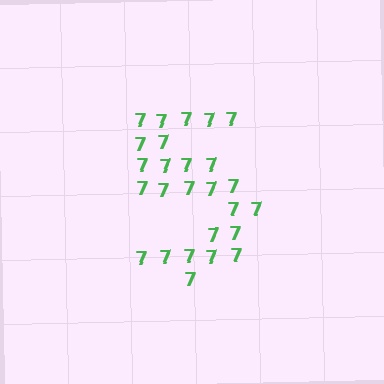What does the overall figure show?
The overall figure shows the digit 5.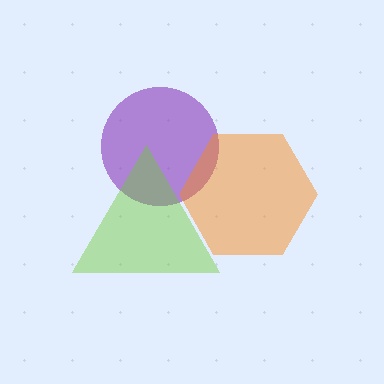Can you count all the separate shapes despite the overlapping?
Yes, there are 3 separate shapes.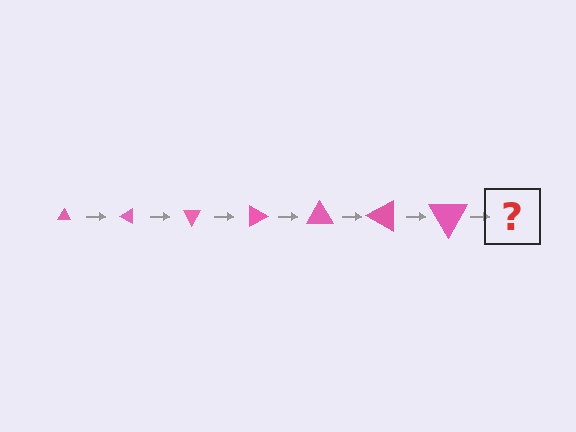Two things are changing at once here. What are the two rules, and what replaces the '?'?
The two rules are that the triangle grows larger each step and it rotates 30 degrees each step. The '?' should be a triangle, larger than the previous one and rotated 210 degrees from the start.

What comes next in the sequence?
The next element should be a triangle, larger than the previous one and rotated 210 degrees from the start.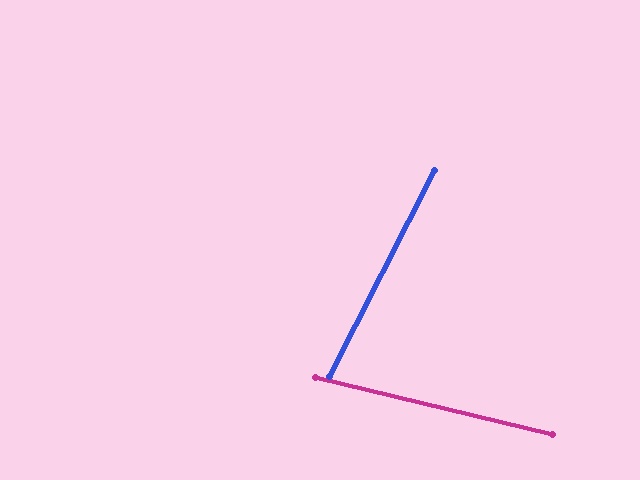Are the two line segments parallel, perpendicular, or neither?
Neither parallel nor perpendicular — they differ by about 76°.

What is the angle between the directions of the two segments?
Approximately 76 degrees.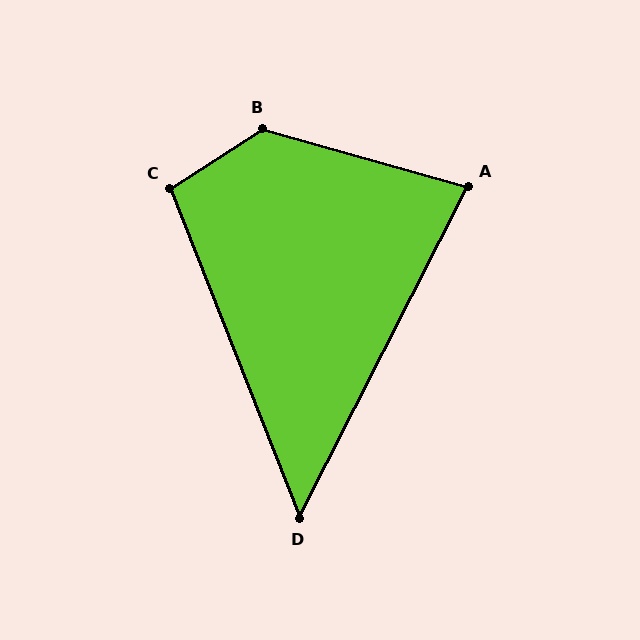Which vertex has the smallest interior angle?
D, at approximately 49 degrees.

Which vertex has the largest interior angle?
B, at approximately 131 degrees.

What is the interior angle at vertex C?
Approximately 101 degrees (obtuse).